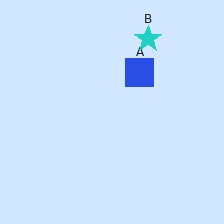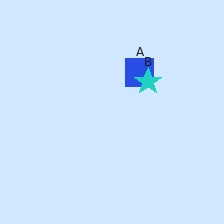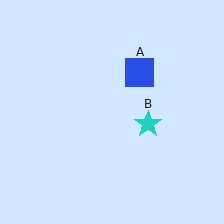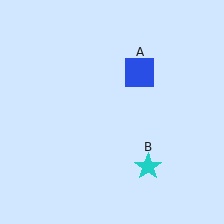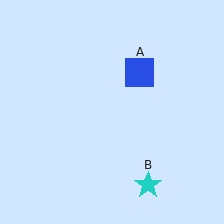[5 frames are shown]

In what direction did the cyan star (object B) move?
The cyan star (object B) moved down.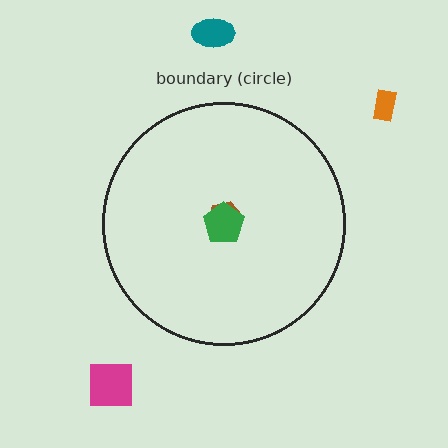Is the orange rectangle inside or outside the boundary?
Outside.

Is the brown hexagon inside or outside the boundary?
Inside.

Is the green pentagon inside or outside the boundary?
Inside.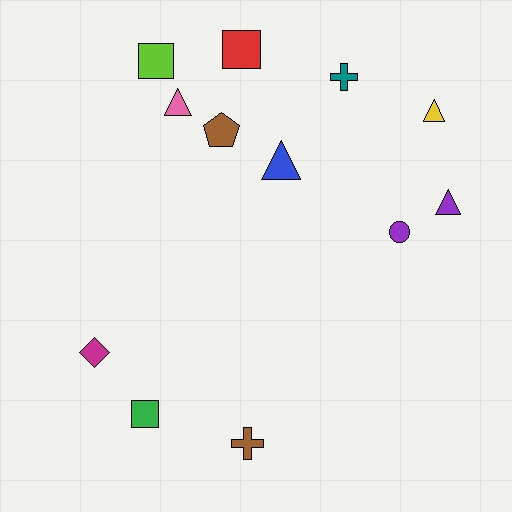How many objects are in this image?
There are 12 objects.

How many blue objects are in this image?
There is 1 blue object.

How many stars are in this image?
There are no stars.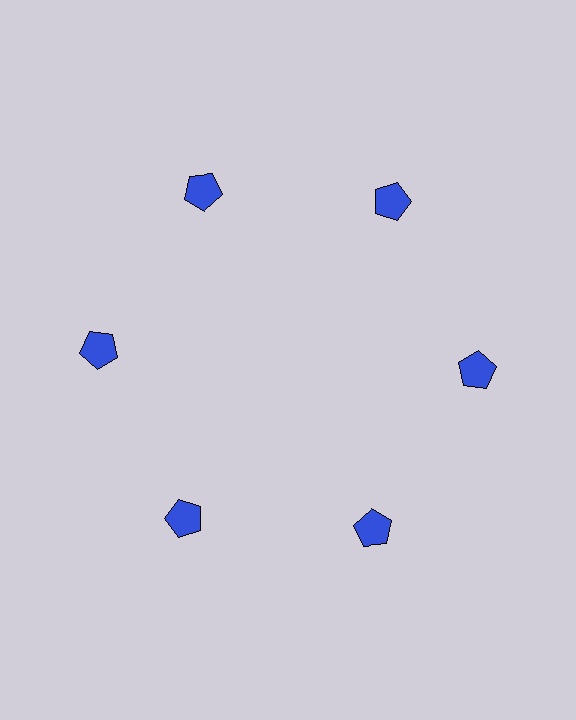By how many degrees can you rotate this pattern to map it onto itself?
The pattern maps onto itself every 60 degrees of rotation.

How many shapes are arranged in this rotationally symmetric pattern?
There are 6 shapes, arranged in 6 groups of 1.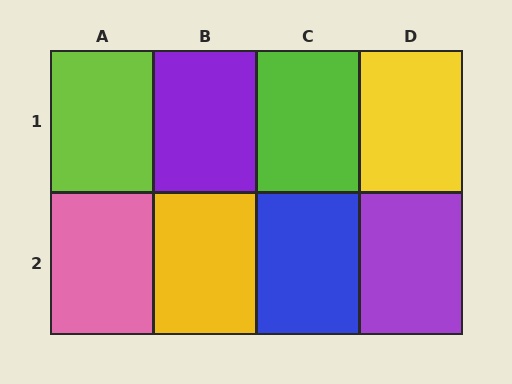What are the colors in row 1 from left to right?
Lime, purple, lime, yellow.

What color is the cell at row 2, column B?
Yellow.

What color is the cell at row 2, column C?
Blue.